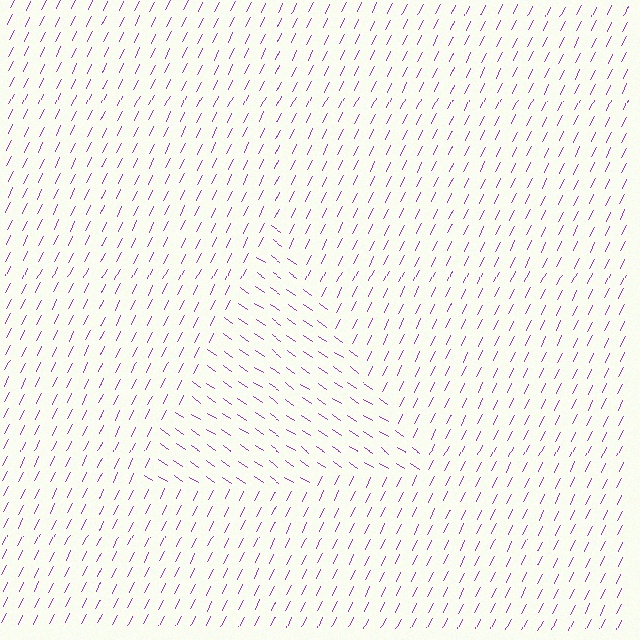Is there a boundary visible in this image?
Yes, there is a texture boundary formed by a change in line orientation.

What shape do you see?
I see a triangle.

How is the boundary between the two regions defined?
The boundary is defined purely by a change in line orientation (approximately 81 degrees difference). All lines are the same color and thickness.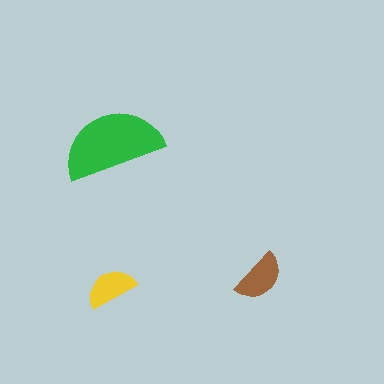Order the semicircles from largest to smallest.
the green one, the brown one, the yellow one.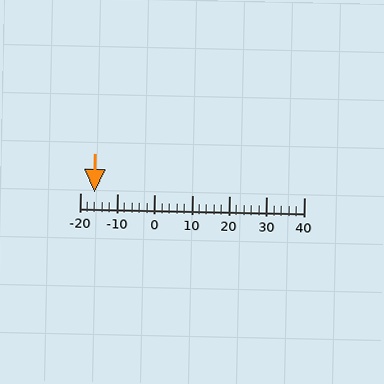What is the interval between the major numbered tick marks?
The major tick marks are spaced 10 units apart.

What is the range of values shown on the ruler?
The ruler shows values from -20 to 40.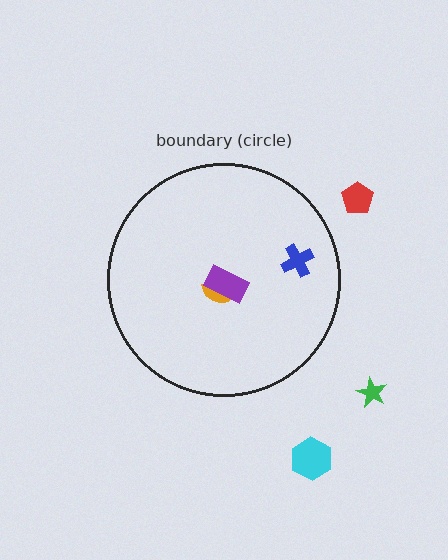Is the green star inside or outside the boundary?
Outside.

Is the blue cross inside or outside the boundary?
Inside.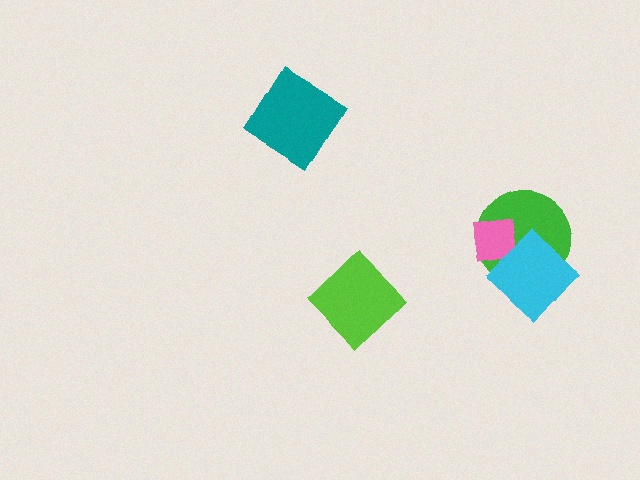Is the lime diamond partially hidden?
No, no other shape covers it.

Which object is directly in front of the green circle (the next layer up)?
The pink square is directly in front of the green circle.